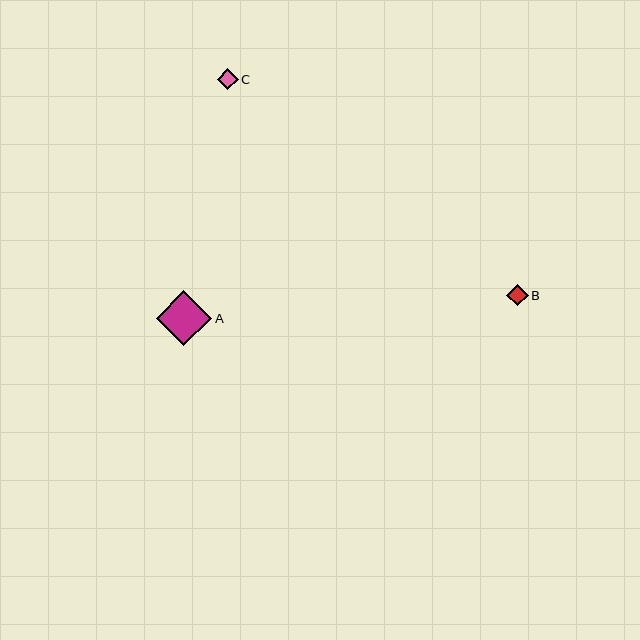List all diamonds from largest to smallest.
From largest to smallest: A, B, C.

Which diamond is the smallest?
Diamond C is the smallest with a size of approximately 20 pixels.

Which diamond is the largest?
Diamond A is the largest with a size of approximately 55 pixels.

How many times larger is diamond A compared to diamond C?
Diamond A is approximately 2.7 times the size of diamond C.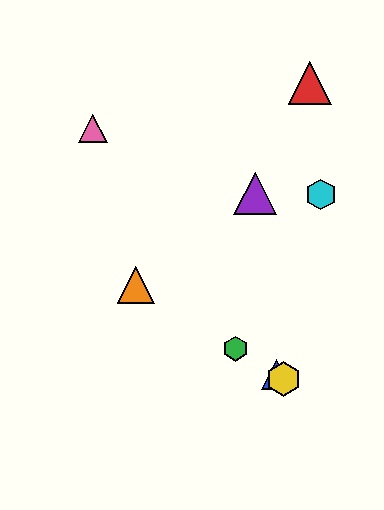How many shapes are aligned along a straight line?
4 shapes (the blue triangle, the green hexagon, the yellow hexagon, the orange triangle) are aligned along a straight line.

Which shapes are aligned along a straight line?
The blue triangle, the green hexagon, the yellow hexagon, the orange triangle are aligned along a straight line.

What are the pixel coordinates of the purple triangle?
The purple triangle is at (255, 193).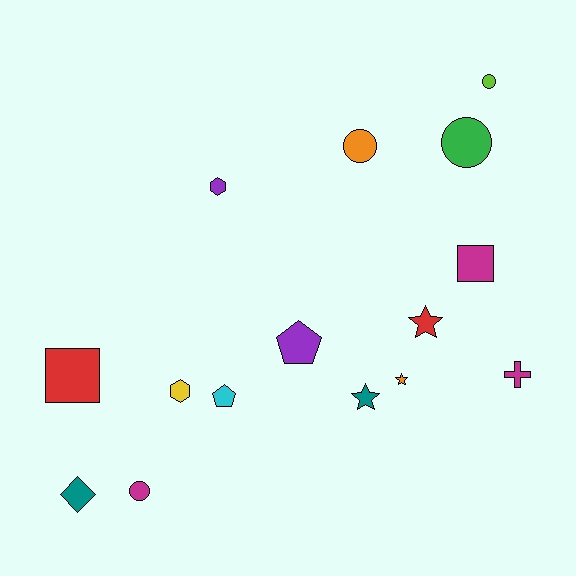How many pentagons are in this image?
There are 2 pentagons.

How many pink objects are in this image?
There are no pink objects.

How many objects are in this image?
There are 15 objects.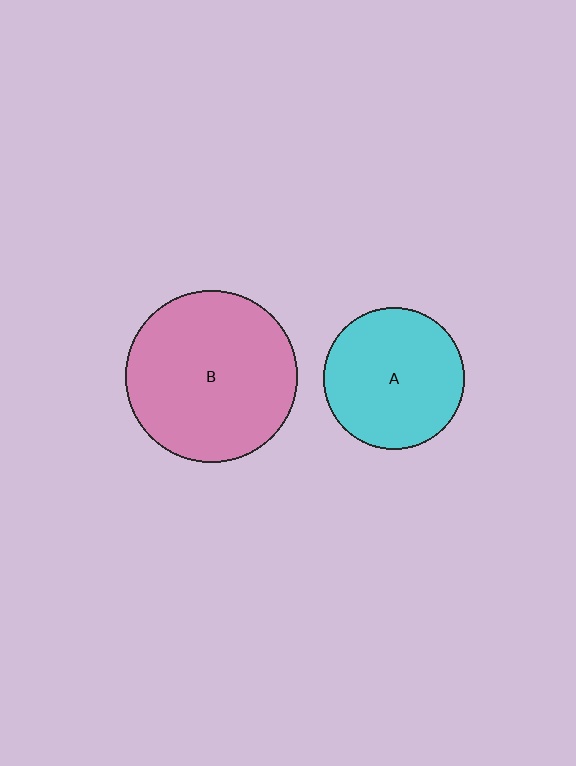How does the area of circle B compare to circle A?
Approximately 1.5 times.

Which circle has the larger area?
Circle B (pink).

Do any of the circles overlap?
No, none of the circles overlap.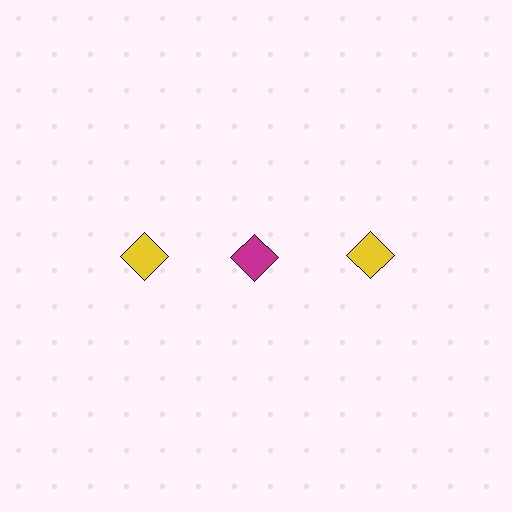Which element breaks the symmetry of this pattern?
The magenta diamond in the top row, second from left column breaks the symmetry. All other shapes are yellow diamonds.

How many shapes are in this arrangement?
There are 3 shapes arranged in a grid pattern.